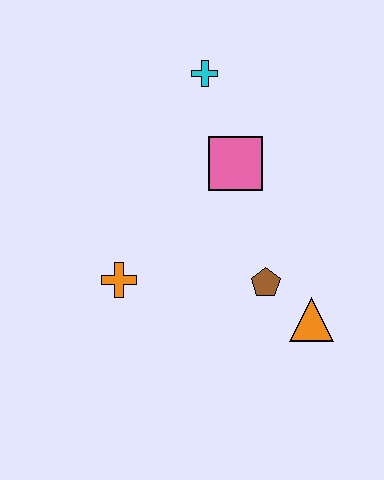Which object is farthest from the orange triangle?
The cyan cross is farthest from the orange triangle.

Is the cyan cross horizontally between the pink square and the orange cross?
Yes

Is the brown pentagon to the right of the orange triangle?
No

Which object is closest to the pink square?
The cyan cross is closest to the pink square.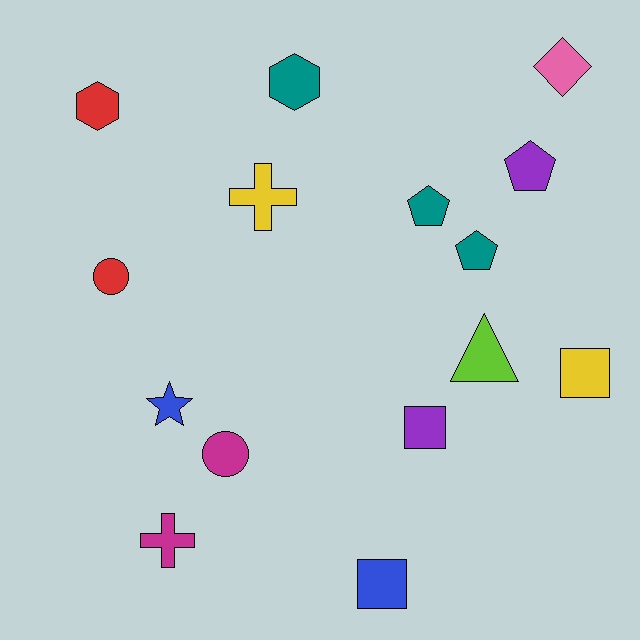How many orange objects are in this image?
There are no orange objects.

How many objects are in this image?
There are 15 objects.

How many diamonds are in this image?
There is 1 diamond.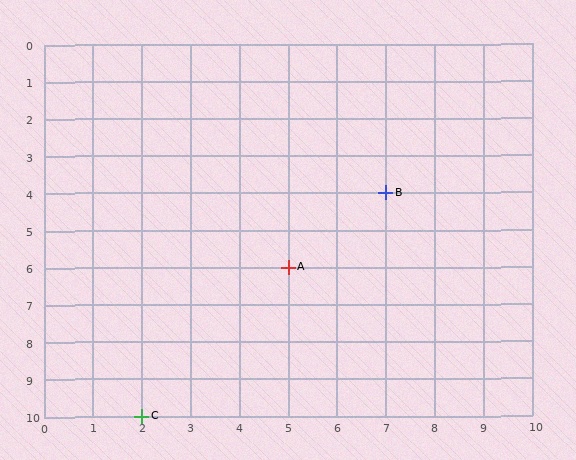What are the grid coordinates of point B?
Point B is at grid coordinates (7, 4).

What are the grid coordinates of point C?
Point C is at grid coordinates (2, 10).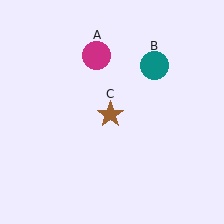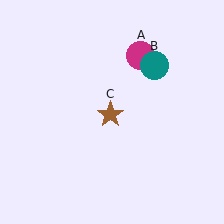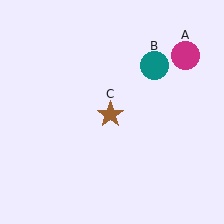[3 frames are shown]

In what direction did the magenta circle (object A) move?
The magenta circle (object A) moved right.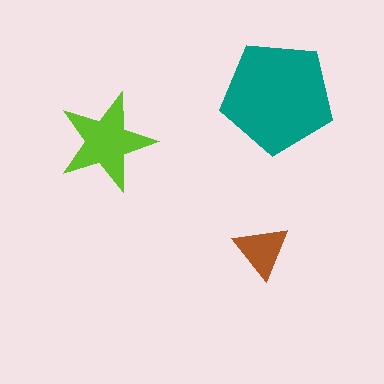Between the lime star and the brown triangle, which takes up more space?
The lime star.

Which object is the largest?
The teal pentagon.